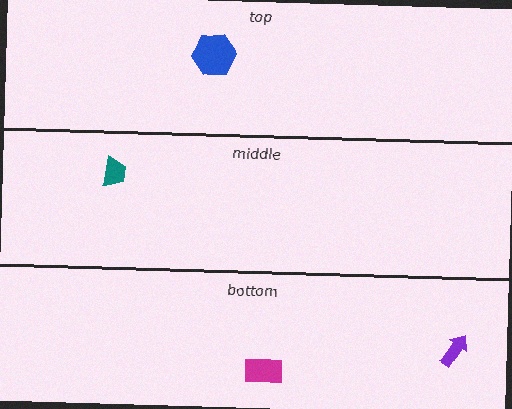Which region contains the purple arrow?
The bottom region.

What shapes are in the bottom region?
The magenta rectangle, the purple arrow.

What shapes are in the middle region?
The teal trapezoid.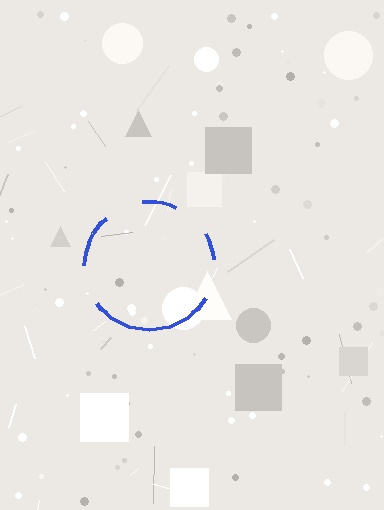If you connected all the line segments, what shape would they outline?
They would outline a circle.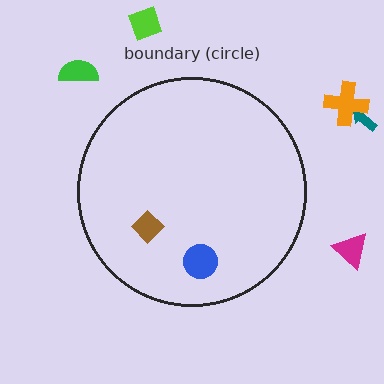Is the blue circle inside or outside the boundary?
Inside.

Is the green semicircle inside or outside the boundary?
Outside.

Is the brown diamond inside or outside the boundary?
Inside.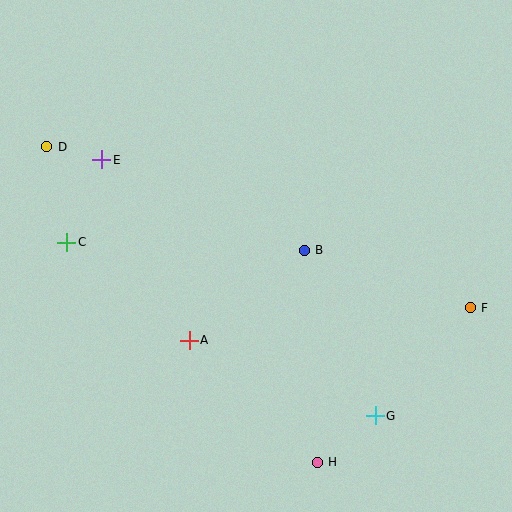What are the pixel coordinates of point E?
Point E is at (102, 160).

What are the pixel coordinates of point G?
Point G is at (375, 416).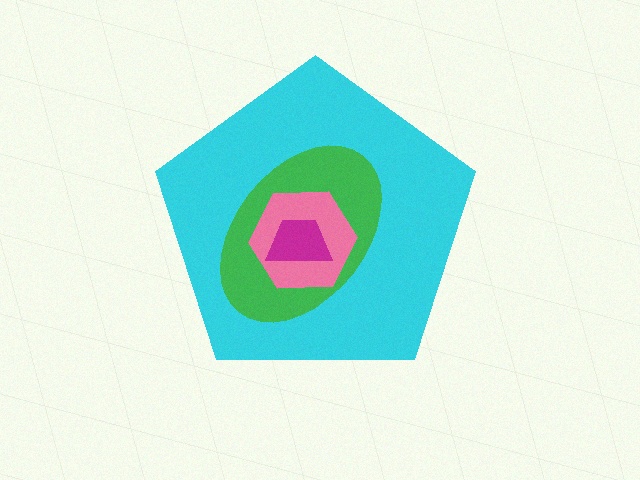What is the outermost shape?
The cyan pentagon.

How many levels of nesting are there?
4.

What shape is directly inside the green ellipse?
The pink hexagon.